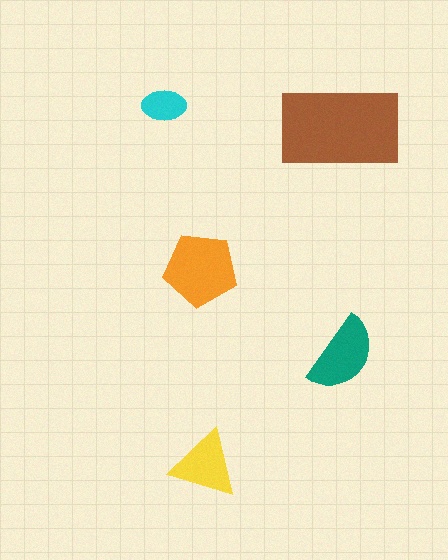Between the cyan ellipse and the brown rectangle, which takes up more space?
The brown rectangle.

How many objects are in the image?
There are 5 objects in the image.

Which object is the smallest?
The cyan ellipse.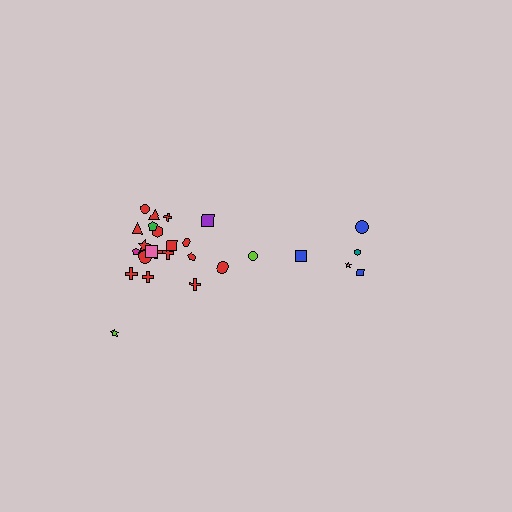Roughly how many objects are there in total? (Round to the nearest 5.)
Roughly 25 objects in total.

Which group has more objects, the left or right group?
The left group.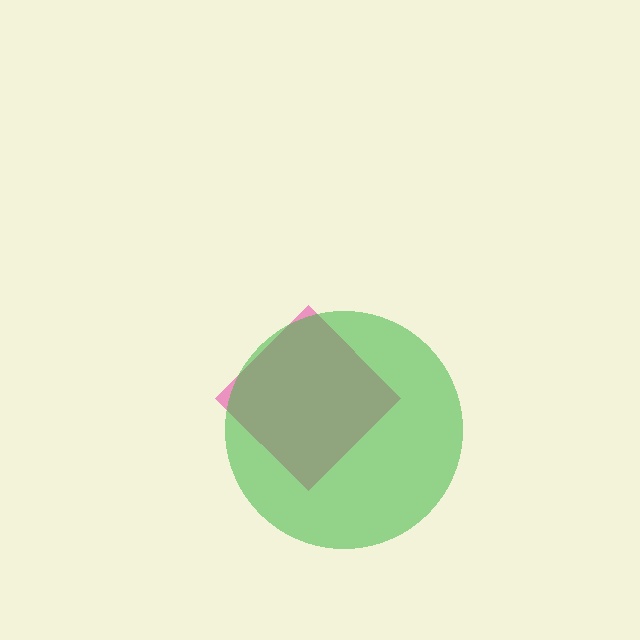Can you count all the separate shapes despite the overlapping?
Yes, there are 2 separate shapes.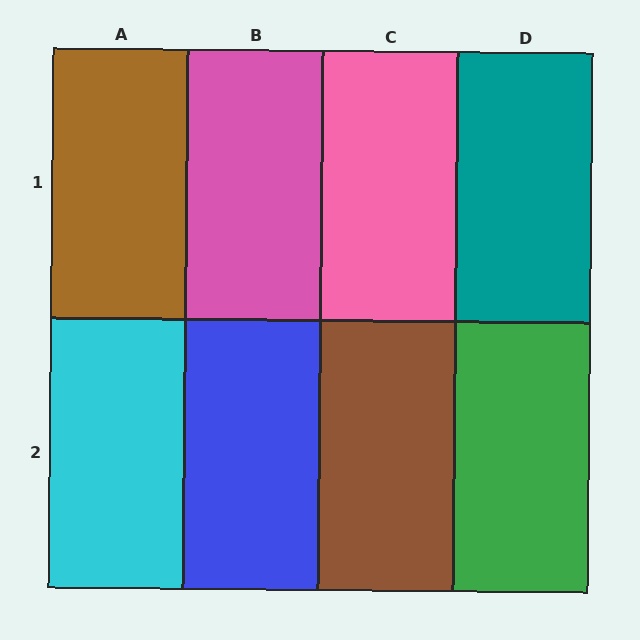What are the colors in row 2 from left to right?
Cyan, blue, brown, green.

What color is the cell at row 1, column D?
Teal.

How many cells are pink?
2 cells are pink.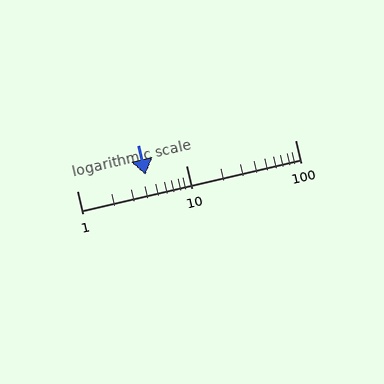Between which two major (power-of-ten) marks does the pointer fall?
The pointer is between 1 and 10.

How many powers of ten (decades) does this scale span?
The scale spans 2 decades, from 1 to 100.